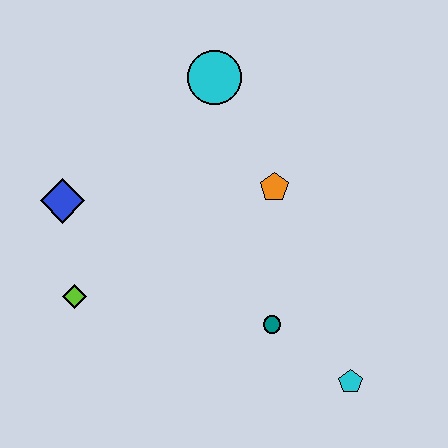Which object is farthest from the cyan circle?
The cyan pentagon is farthest from the cyan circle.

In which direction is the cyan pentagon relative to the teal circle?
The cyan pentagon is to the right of the teal circle.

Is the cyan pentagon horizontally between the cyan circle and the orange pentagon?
No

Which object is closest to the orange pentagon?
The cyan circle is closest to the orange pentagon.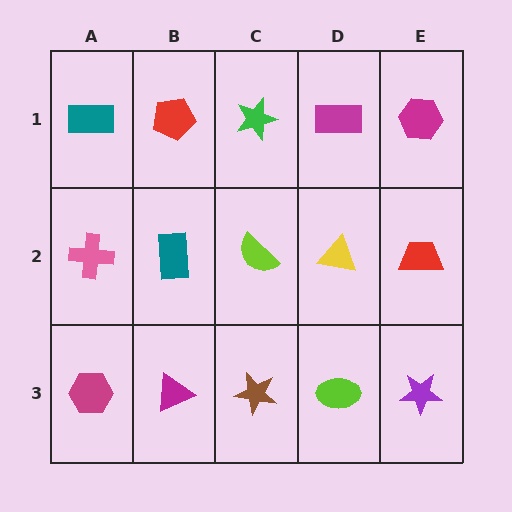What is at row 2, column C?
A lime semicircle.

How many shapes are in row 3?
5 shapes.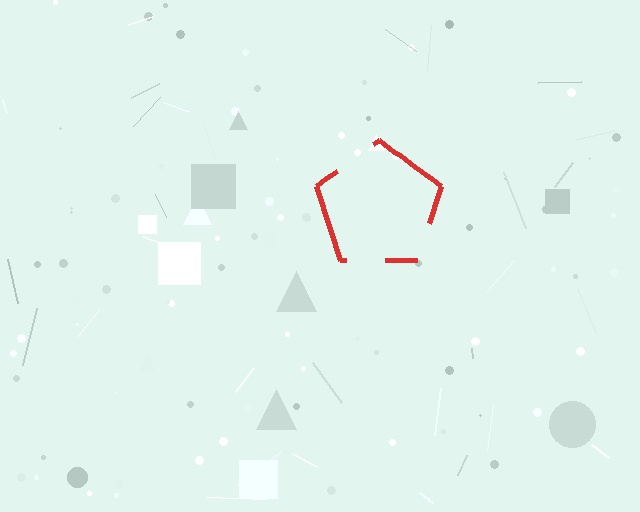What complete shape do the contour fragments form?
The contour fragments form a pentagon.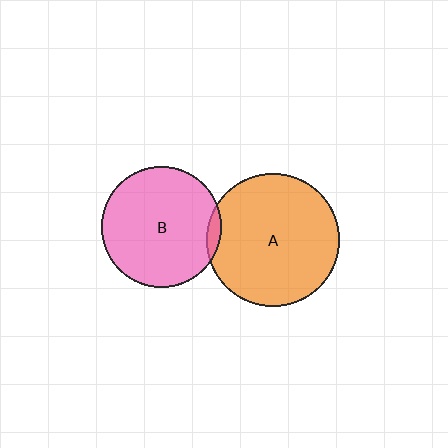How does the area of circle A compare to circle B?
Approximately 1.2 times.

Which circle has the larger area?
Circle A (orange).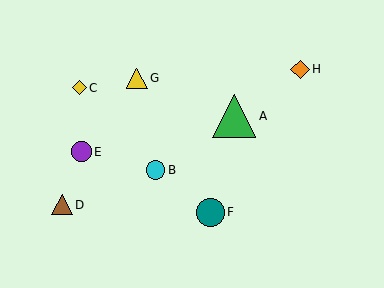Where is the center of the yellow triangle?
The center of the yellow triangle is at (137, 78).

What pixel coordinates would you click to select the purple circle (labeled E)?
Click at (81, 152) to select the purple circle E.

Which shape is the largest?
The green triangle (labeled A) is the largest.